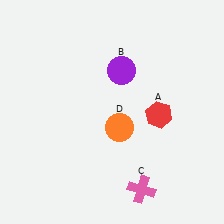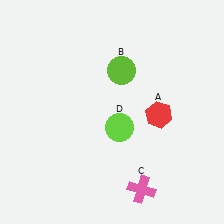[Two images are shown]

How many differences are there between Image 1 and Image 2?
There are 2 differences between the two images.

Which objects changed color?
B changed from purple to lime. D changed from orange to lime.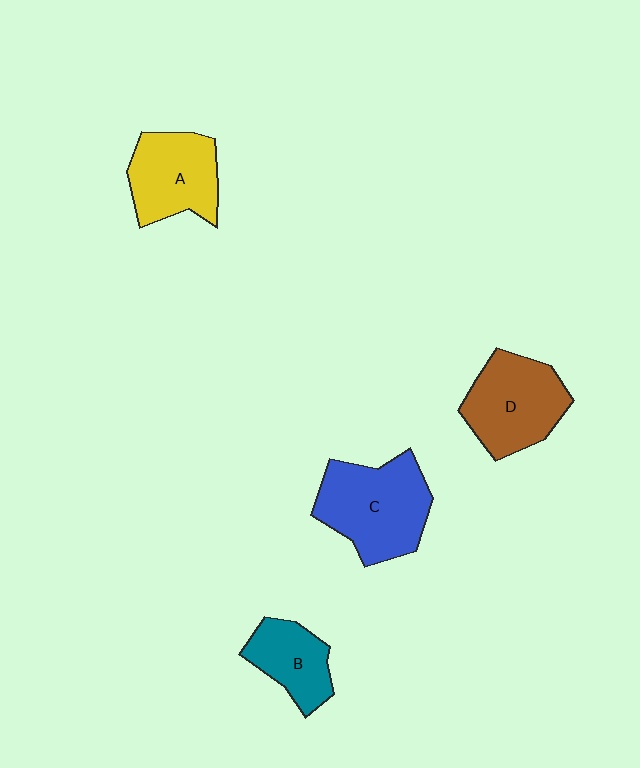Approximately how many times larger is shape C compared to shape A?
Approximately 1.3 times.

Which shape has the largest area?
Shape C (blue).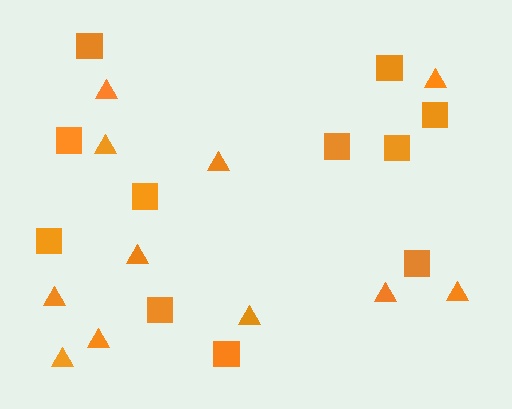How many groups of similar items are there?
There are 2 groups: one group of squares (11) and one group of triangles (11).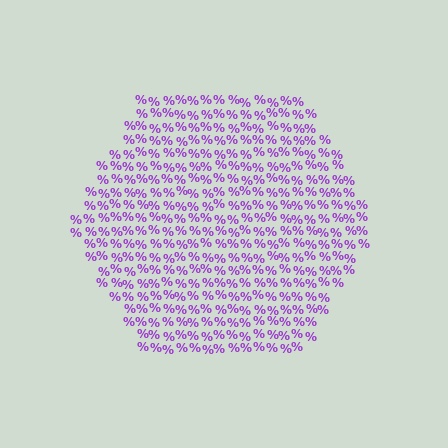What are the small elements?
The small elements are percent signs.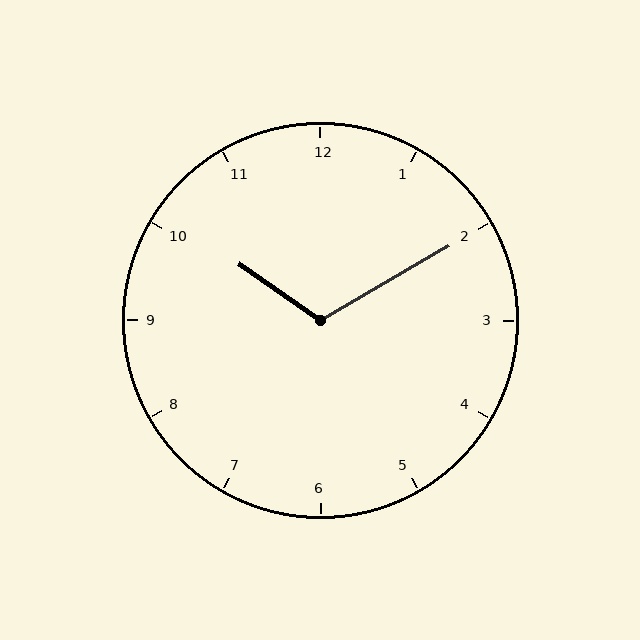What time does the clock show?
10:10.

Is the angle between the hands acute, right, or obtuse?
It is obtuse.